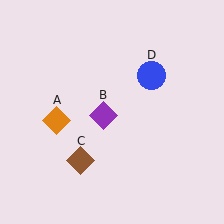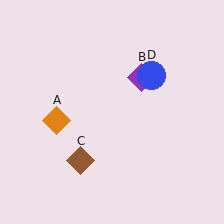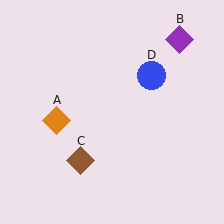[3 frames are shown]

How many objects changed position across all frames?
1 object changed position: purple diamond (object B).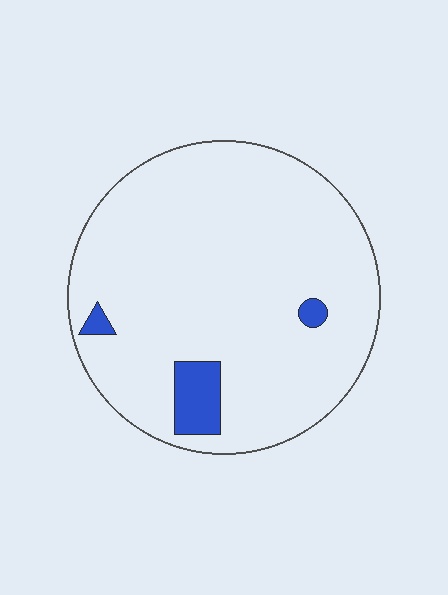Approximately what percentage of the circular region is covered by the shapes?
Approximately 5%.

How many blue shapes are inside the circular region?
3.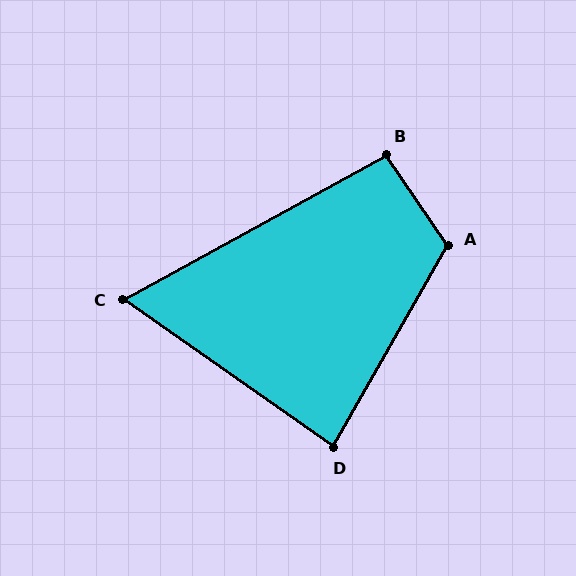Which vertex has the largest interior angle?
A, at approximately 116 degrees.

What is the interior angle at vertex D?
Approximately 85 degrees (acute).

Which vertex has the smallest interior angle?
C, at approximately 64 degrees.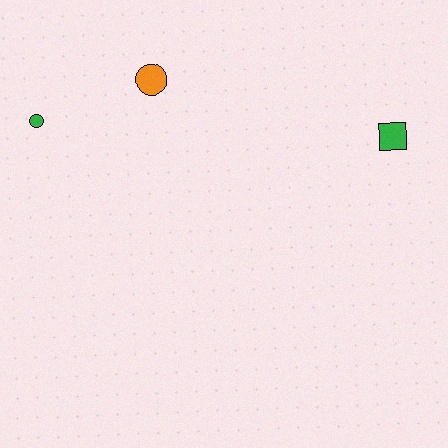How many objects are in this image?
There are 3 objects.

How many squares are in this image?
There is 1 square.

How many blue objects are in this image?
There are no blue objects.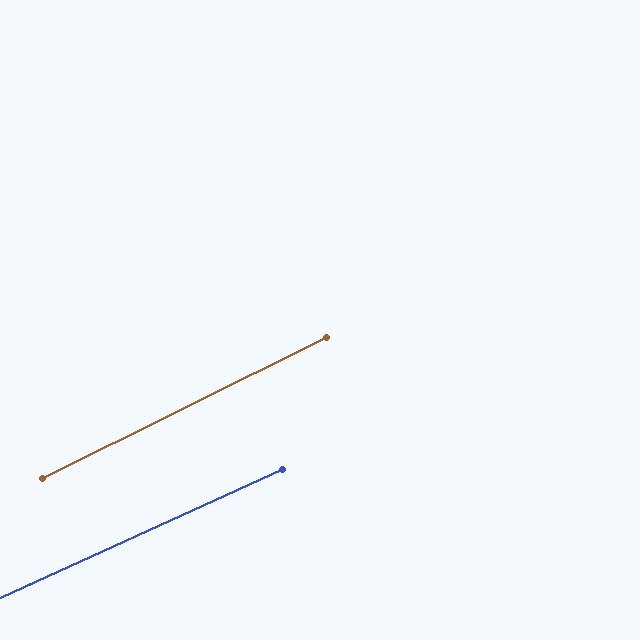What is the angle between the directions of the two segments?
Approximately 2 degrees.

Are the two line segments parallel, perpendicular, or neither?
Parallel — their directions differ by only 1.9°.